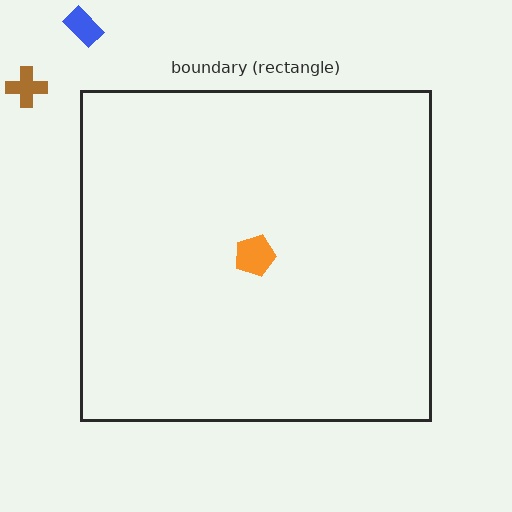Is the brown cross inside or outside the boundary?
Outside.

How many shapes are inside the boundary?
1 inside, 2 outside.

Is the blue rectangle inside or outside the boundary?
Outside.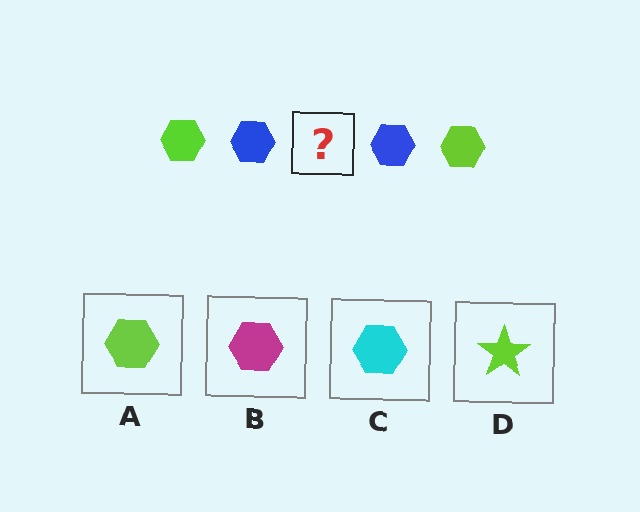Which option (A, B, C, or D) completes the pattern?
A.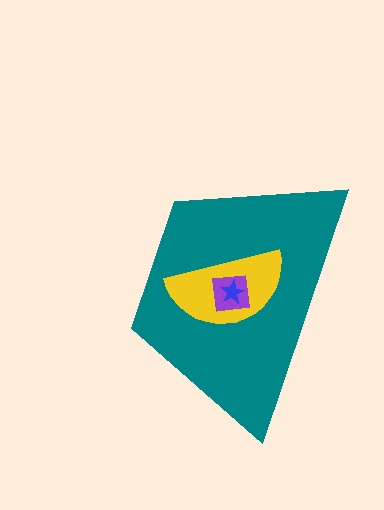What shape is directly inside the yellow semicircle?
The purple square.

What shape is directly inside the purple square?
The blue star.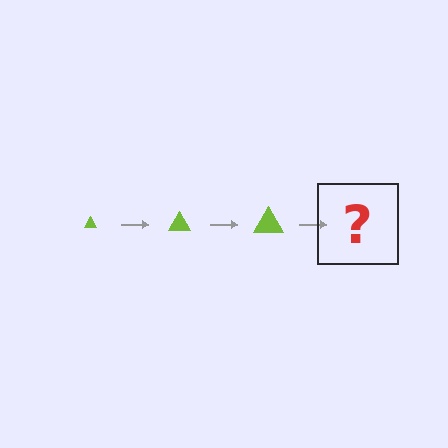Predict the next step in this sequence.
The next step is a lime triangle, larger than the previous one.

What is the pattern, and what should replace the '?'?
The pattern is that the triangle gets progressively larger each step. The '?' should be a lime triangle, larger than the previous one.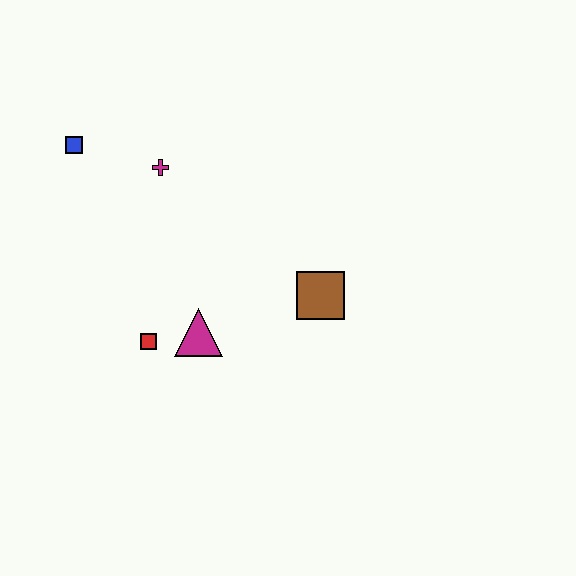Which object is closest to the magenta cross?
The blue square is closest to the magenta cross.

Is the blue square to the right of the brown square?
No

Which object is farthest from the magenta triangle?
The blue square is farthest from the magenta triangle.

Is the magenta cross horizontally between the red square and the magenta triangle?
Yes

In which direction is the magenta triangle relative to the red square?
The magenta triangle is to the right of the red square.